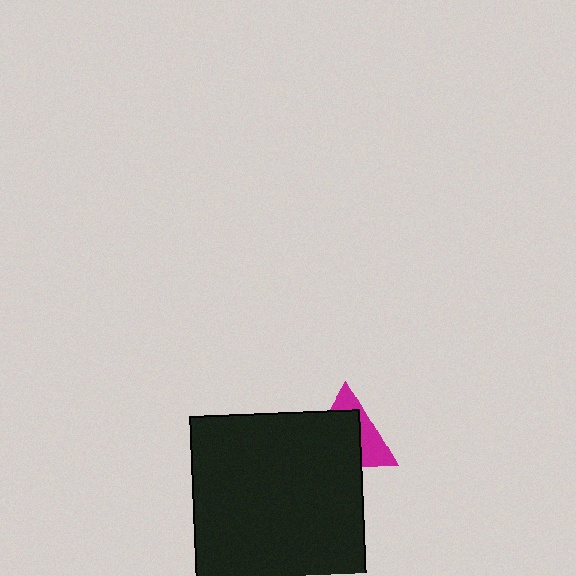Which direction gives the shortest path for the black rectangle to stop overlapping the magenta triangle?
Moving toward the lower-left gives the shortest separation.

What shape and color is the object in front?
The object in front is a black rectangle.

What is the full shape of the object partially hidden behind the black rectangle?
The partially hidden object is a magenta triangle.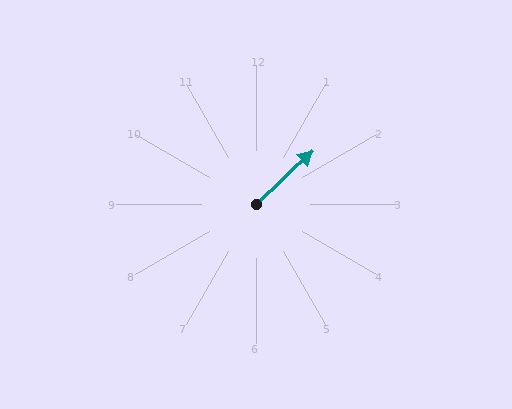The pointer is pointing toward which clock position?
Roughly 2 o'clock.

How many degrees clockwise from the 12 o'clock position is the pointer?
Approximately 46 degrees.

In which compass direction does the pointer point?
Northeast.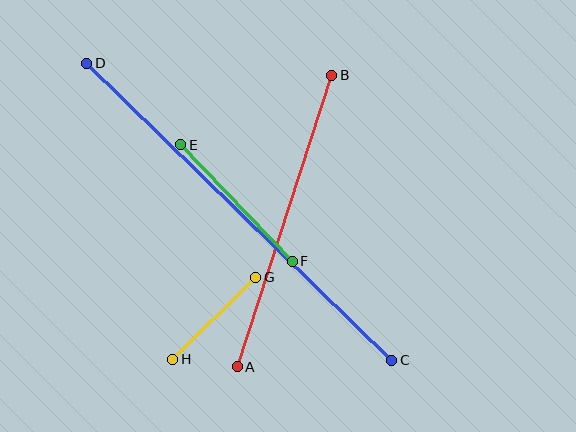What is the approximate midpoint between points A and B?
The midpoint is at approximately (284, 221) pixels.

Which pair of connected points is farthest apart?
Points C and D are farthest apart.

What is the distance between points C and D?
The distance is approximately 426 pixels.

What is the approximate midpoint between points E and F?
The midpoint is at approximately (236, 203) pixels.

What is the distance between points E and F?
The distance is approximately 162 pixels.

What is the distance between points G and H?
The distance is approximately 117 pixels.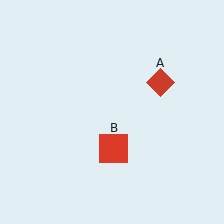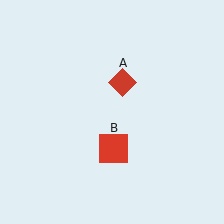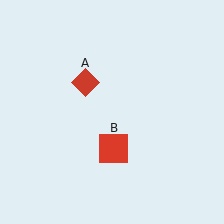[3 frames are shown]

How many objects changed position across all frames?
1 object changed position: red diamond (object A).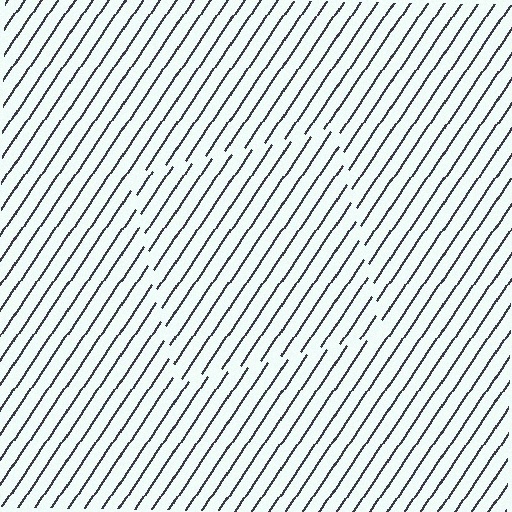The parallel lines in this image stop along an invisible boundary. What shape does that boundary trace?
An illusory square. The interior of the shape contains the same grating, shifted by half a period — the contour is defined by the phase discontinuity where line-ends from the inner and outer gratings abut.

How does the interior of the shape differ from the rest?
The interior of the shape contains the same grating, shifted by half a period — the contour is defined by the phase discontinuity where line-ends from the inner and outer gratings abut.